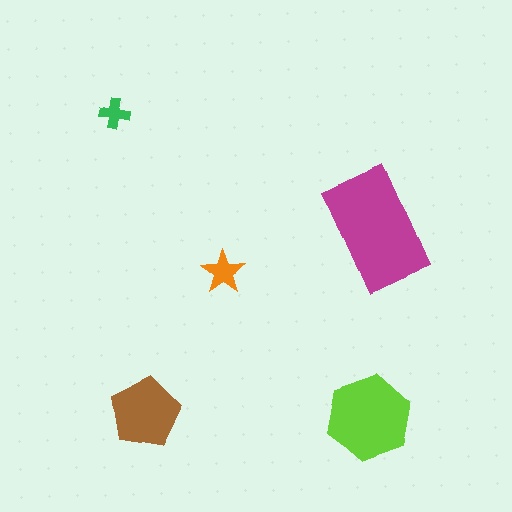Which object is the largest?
The magenta rectangle.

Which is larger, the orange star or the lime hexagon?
The lime hexagon.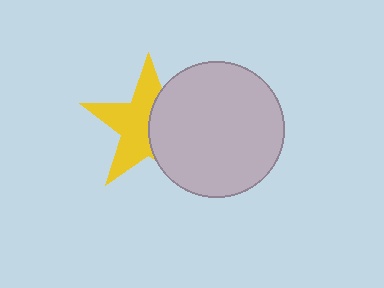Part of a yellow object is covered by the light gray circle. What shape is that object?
It is a star.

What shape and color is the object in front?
The object in front is a light gray circle.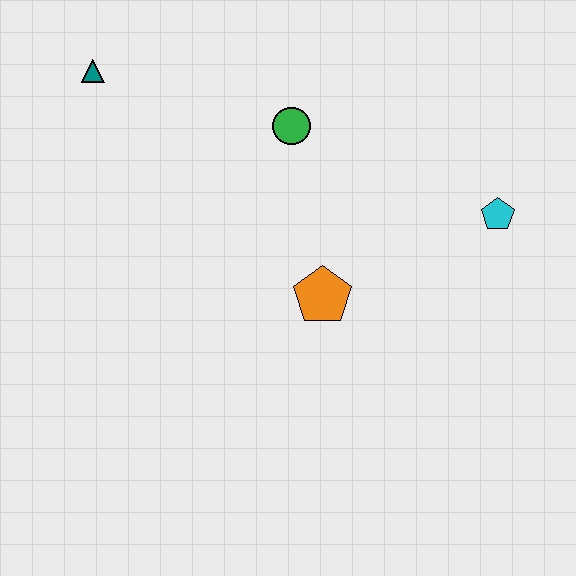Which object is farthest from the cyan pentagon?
The teal triangle is farthest from the cyan pentagon.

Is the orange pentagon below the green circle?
Yes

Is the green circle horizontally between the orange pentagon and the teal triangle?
Yes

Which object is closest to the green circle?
The orange pentagon is closest to the green circle.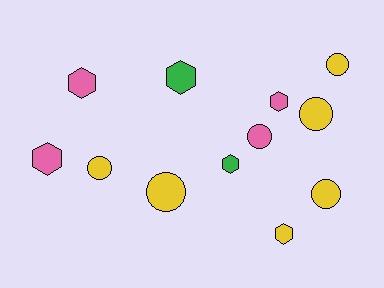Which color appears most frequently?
Yellow, with 6 objects.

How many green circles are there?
There are no green circles.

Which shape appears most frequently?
Hexagon, with 6 objects.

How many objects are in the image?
There are 12 objects.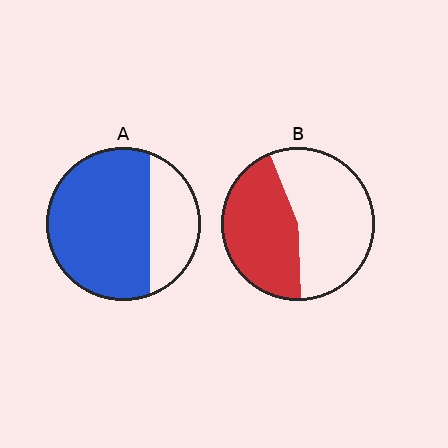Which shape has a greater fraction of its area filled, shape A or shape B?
Shape A.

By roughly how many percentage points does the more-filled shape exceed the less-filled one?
By roughly 25 percentage points (A over B).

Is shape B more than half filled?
No.